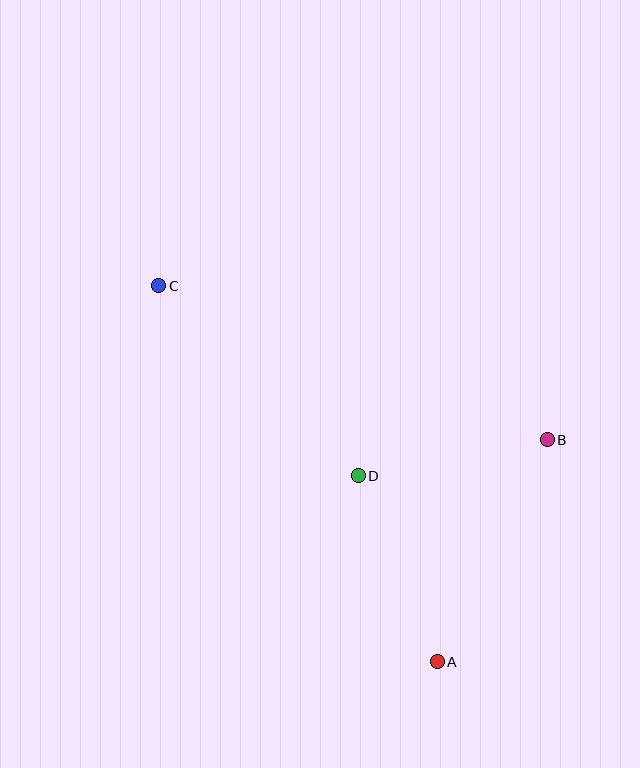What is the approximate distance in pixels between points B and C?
The distance between B and C is approximately 418 pixels.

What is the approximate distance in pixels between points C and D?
The distance between C and D is approximately 276 pixels.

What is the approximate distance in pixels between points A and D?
The distance between A and D is approximately 202 pixels.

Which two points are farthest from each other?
Points A and C are farthest from each other.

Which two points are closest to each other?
Points B and D are closest to each other.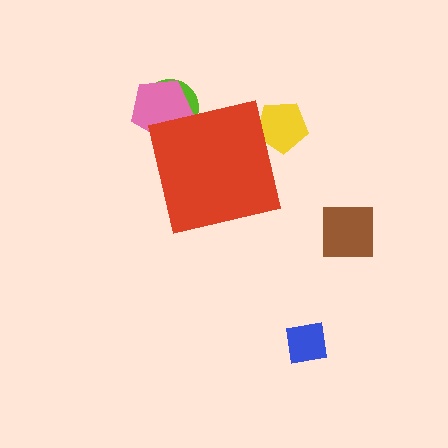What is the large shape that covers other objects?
A red square.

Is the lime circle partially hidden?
Yes, the lime circle is partially hidden behind the red square.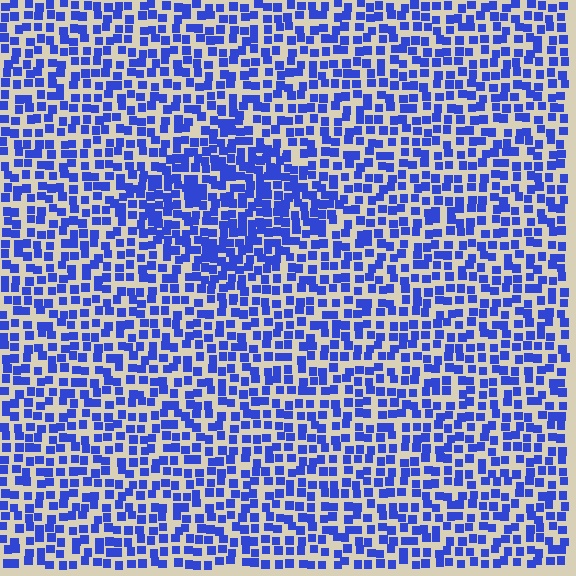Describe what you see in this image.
The image contains small blue elements arranged at two different densities. A diamond-shaped region is visible where the elements are more densely packed than the surrounding area.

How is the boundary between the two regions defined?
The boundary is defined by a change in element density (approximately 1.6x ratio). All elements are the same color, size, and shape.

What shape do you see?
I see a diamond.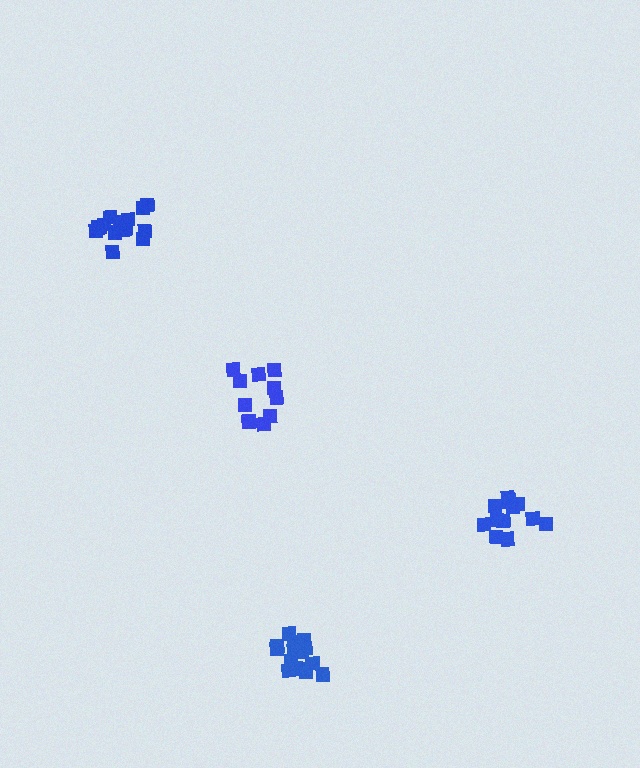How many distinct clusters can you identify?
There are 4 distinct clusters.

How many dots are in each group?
Group 1: 16 dots, Group 2: 12 dots, Group 3: 11 dots, Group 4: 16 dots (55 total).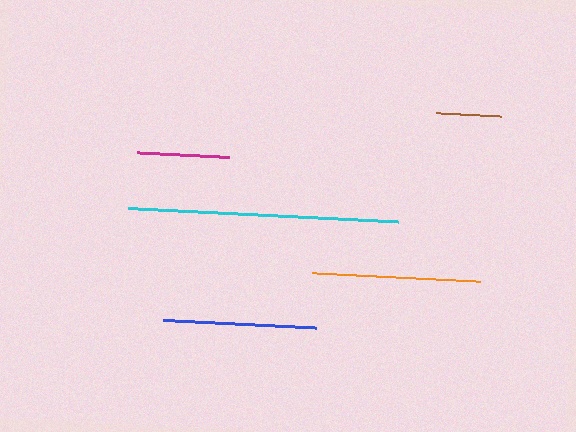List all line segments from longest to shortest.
From longest to shortest: cyan, orange, blue, magenta, brown.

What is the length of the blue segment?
The blue segment is approximately 154 pixels long.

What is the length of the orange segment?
The orange segment is approximately 168 pixels long.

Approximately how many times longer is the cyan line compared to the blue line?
The cyan line is approximately 1.8 times the length of the blue line.